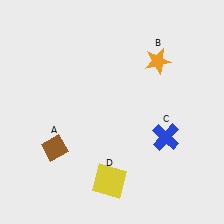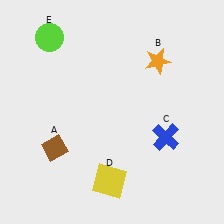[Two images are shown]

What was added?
A lime circle (E) was added in Image 2.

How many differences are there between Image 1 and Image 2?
There is 1 difference between the two images.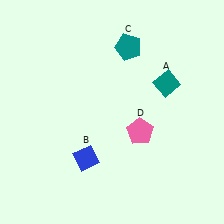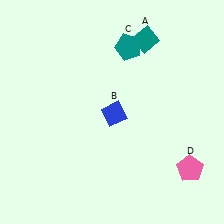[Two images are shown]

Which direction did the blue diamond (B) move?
The blue diamond (B) moved up.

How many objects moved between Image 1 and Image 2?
3 objects moved between the two images.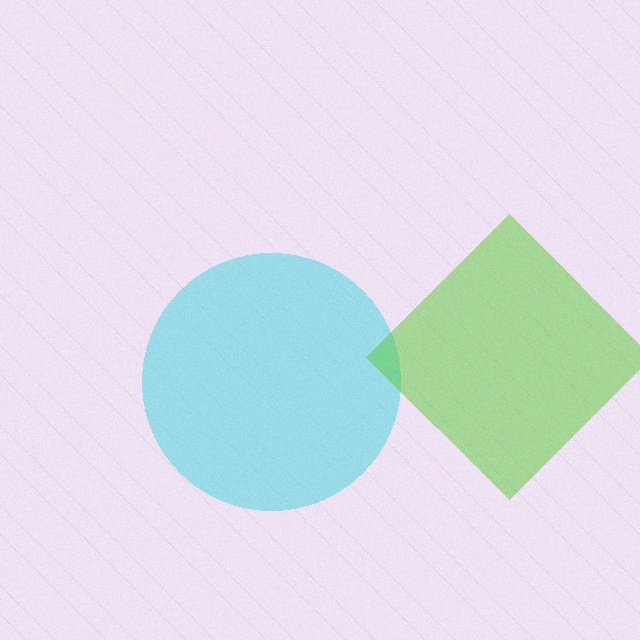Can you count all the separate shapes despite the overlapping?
Yes, there are 2 separate shapes.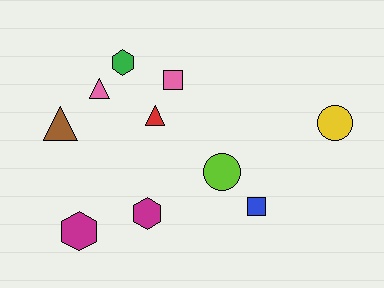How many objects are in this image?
There are 10 objects.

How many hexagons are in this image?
There are 3 hexagons.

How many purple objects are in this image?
There are no purple objects.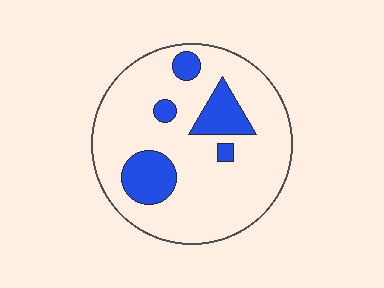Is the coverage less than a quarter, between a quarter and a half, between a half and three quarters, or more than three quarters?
Less than a quarter.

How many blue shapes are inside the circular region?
5.